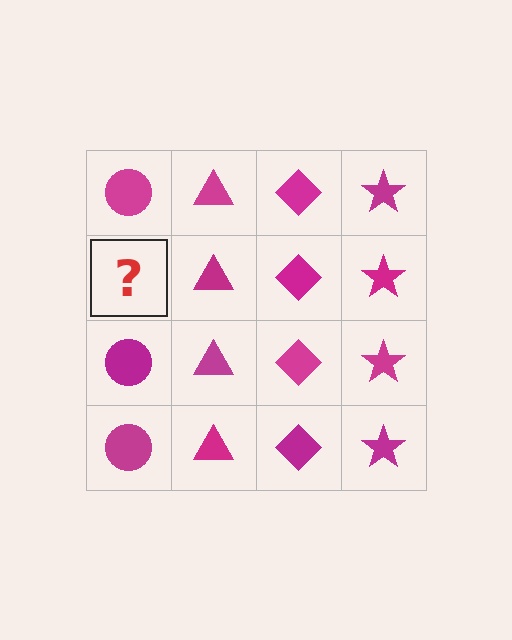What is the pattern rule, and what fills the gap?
The rule is that each column has a consistent shape. The gap should be filled with a magenta circle.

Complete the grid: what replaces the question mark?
The question mark should be replaced with a magenta circle.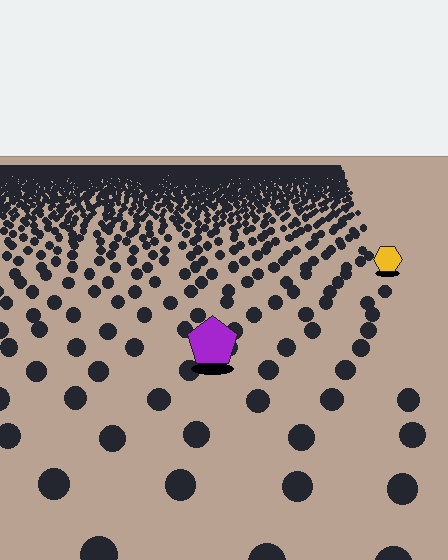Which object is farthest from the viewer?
The yellow hexagon is farthest from the viewer. It appears smaller and the ground texture around it is denser.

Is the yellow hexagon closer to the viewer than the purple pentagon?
No. The purple pentagon is closer — you can tell from the texture gradient: the ground texture is coarser near it.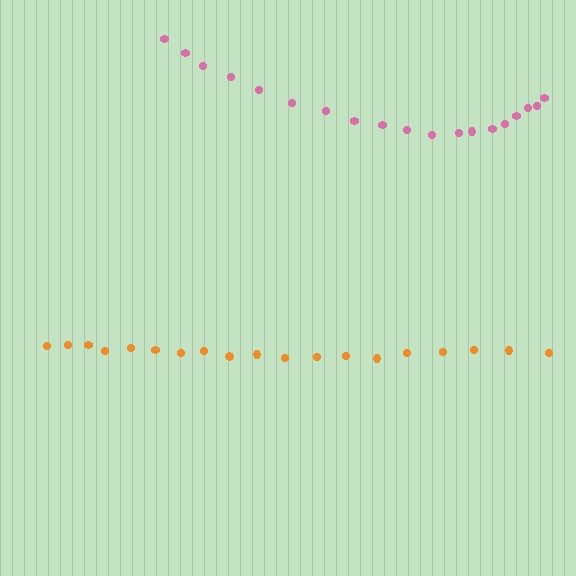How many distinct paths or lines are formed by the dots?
There are 2 distinct paths.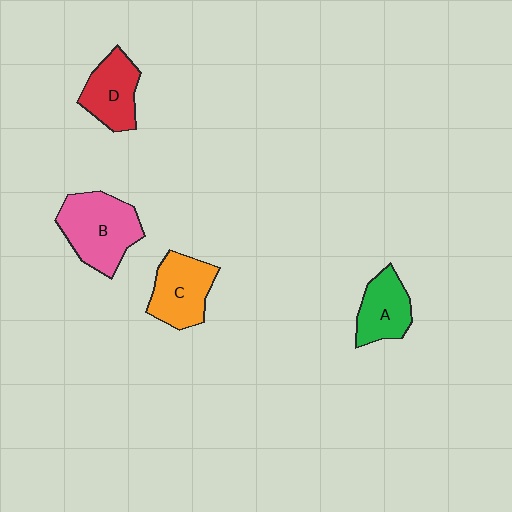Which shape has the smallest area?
Shape A (green).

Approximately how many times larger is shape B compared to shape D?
Approximately 1.4 times.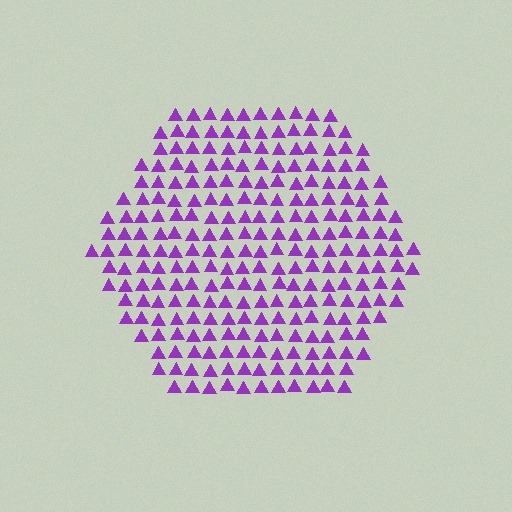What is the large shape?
The large shape is a hexagon.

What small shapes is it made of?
It is made of small triangles.